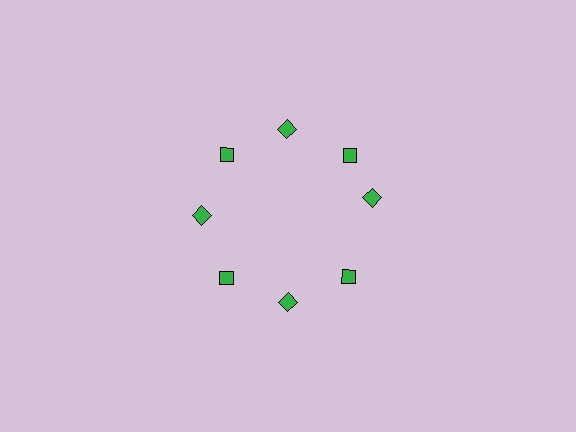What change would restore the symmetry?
The symmetry would be restored by rotating it back into even spacing with its neighbors so that all 8 diamonds sit at equal angles and equal distance from the center.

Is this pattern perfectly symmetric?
No. The 8 green diamonds are arranged in a ring, but one element near the 3 o'clock position is rotated out of alignment along the ring, breaking the 8-fold rotational symmetry.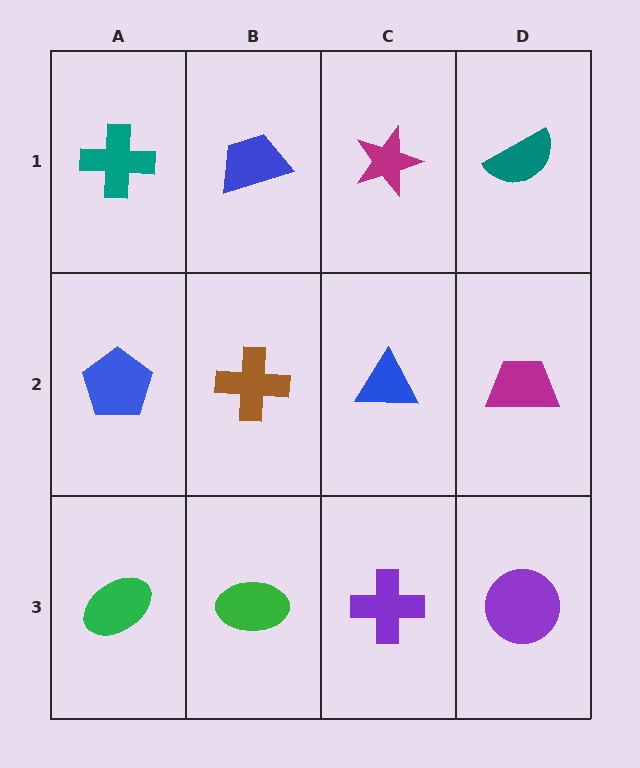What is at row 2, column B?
A brown cross.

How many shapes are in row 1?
4 shapes.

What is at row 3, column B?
A green ellipse.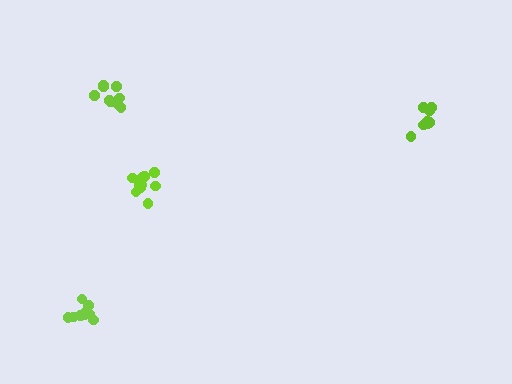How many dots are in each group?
Group 1: 10 dots, Group 2: 9 dots, Group 3: 9 dots, Group 4: 8 dots (36 total).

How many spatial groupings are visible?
There are 4 spatial groupings.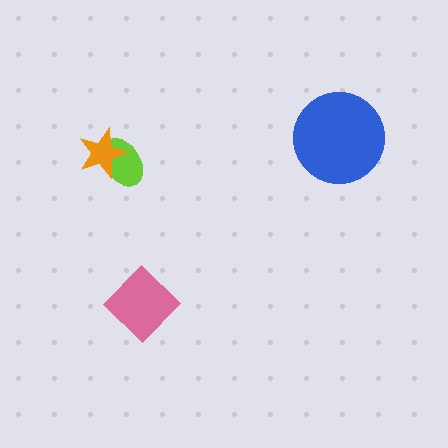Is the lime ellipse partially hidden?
Yes, it is partially covered by another shape.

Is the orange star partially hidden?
No, no other shape covers it.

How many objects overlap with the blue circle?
0 objects overlap with the blue circle.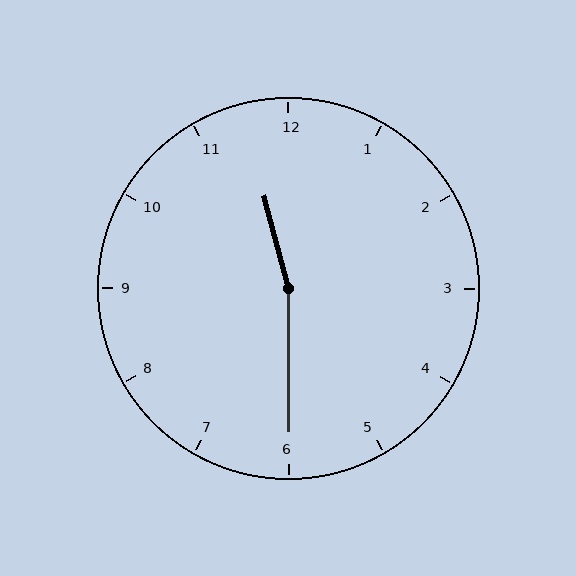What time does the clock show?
11:30.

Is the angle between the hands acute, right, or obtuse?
It is obtuse.